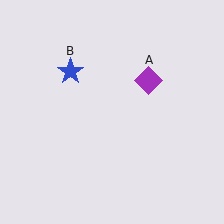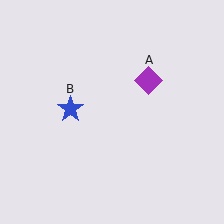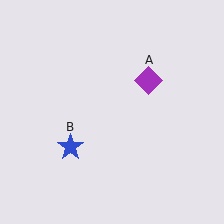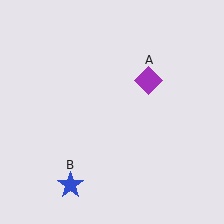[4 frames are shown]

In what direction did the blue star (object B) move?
The blue star (object B) moved down.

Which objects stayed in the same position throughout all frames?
Purple diamond (object A) remained stationary.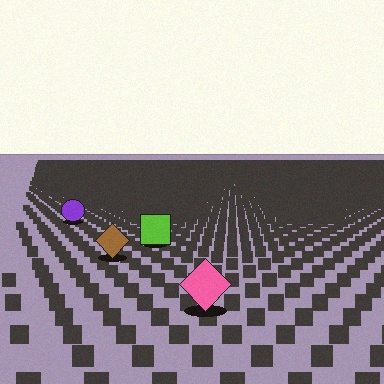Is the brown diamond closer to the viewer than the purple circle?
Yes. The brown diamond is closer — you can tell from the texture gradient: the ground texture is coarser near it.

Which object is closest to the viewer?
The pink diamond is closest. The texture marks near it are larger and more spread out.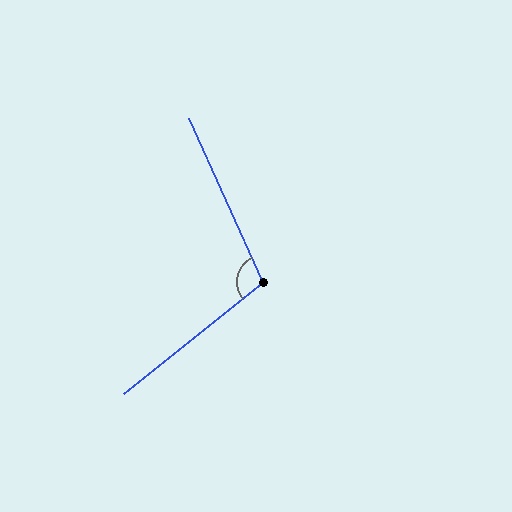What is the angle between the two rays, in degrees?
Approximately 104 degrees.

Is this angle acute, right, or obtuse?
It is obtuse.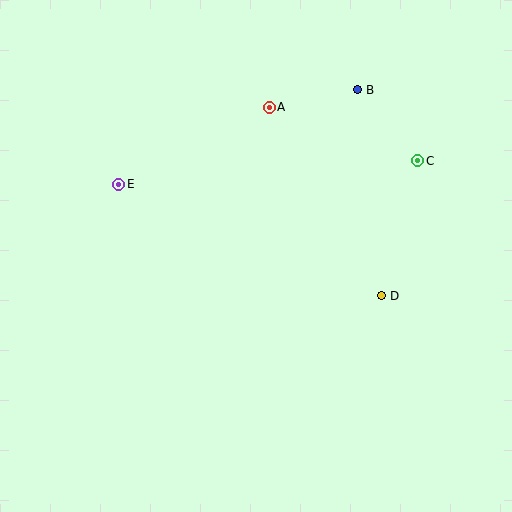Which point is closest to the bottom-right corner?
Point D is closest to the bottom-right corner.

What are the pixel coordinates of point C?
Point C is at (418, 161).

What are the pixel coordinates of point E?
Point E is at (119, 184).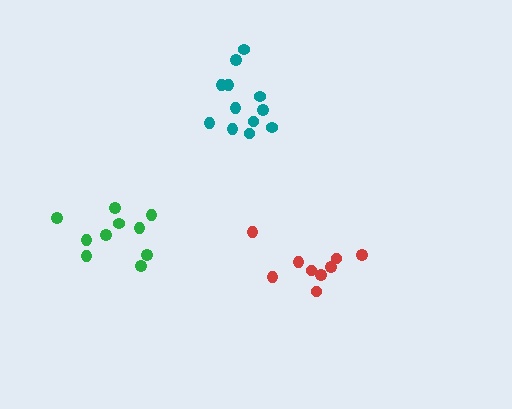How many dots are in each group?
Group 1: 9 dots, Group 2: 10 dots, Group 3: 12 dots (31 total).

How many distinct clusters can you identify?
There are 3 distinct clusters.